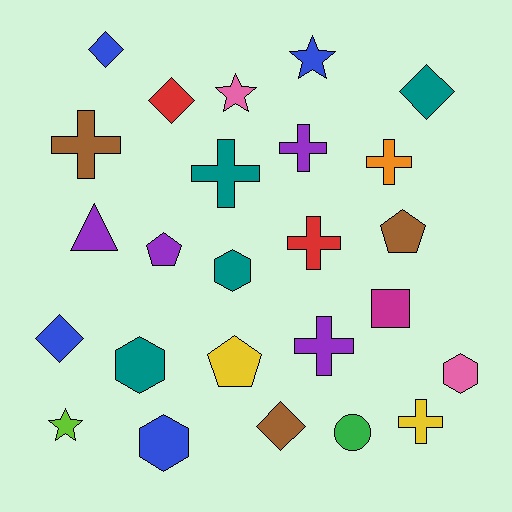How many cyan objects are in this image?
There are no cyan objects.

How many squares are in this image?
There is 1 square.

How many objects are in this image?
There are 25 objects.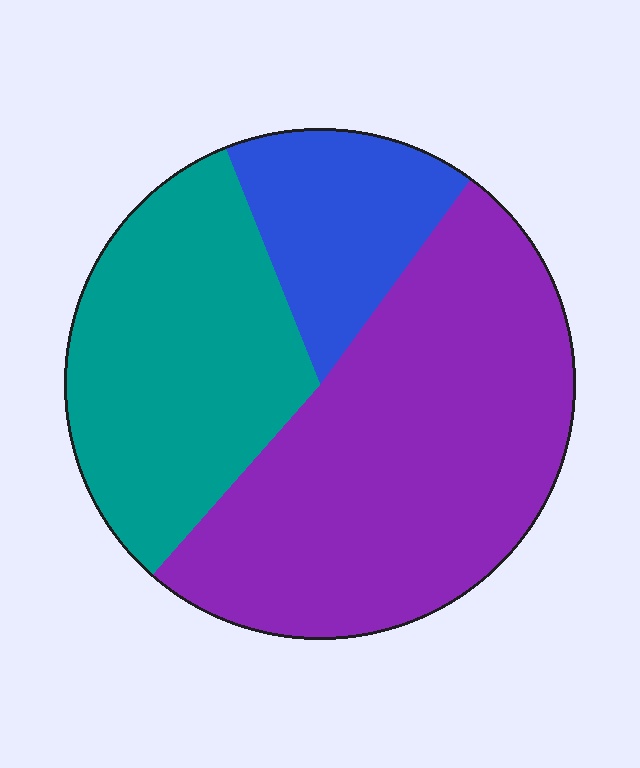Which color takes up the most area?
Purple, at roughly 50%.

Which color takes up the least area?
Blue, at roughly 15%.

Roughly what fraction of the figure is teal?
Teal takes up about one third (1/3) of the figure.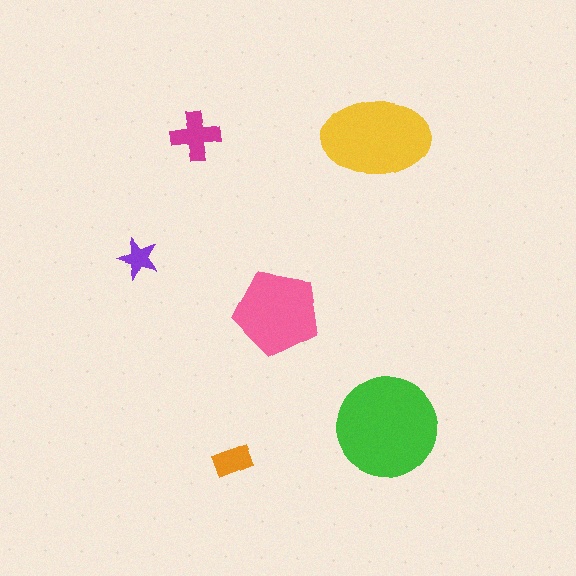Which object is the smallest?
The purple star.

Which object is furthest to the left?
The purple star is leftmost.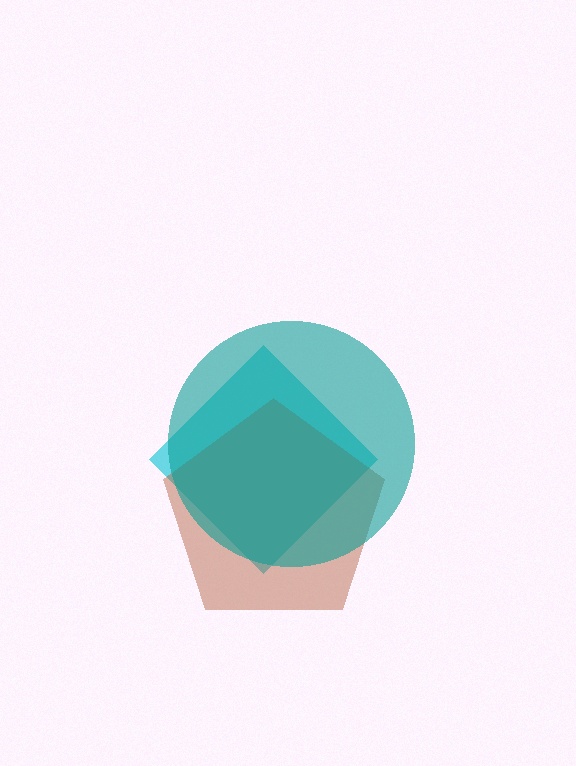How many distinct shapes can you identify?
There are 3 distinct shapes: a cyan diamond, a brown pentagon, a teal circle.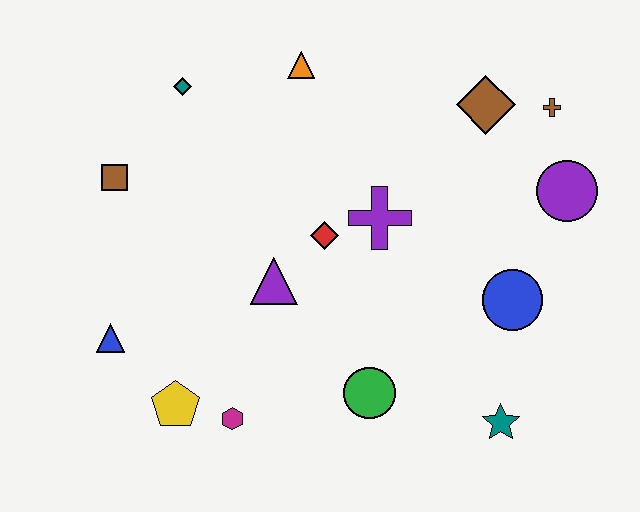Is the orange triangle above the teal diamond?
Yes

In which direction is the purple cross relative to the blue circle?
The purple cross is to the left of the blue circle.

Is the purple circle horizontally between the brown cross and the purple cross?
No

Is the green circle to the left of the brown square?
No